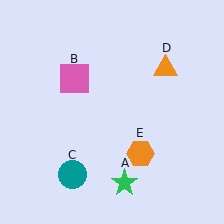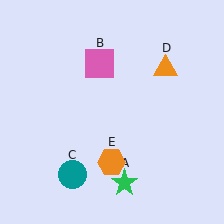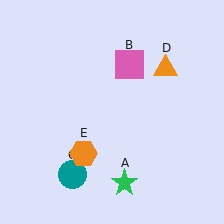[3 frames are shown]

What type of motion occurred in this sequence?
The pink square (object B), orange hexagon (object E) rotated clockwise around the center of the scene.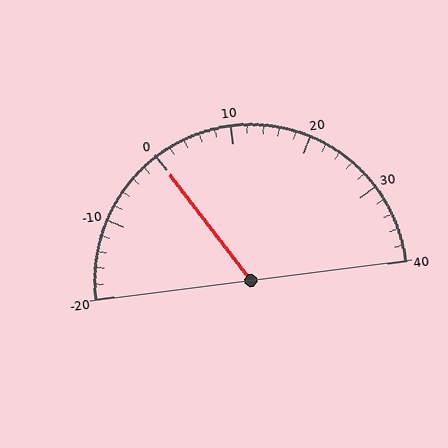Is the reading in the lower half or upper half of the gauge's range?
The reading is in the lower half of the range (-20 to 40).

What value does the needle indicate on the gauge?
The needle indicates approximately 0.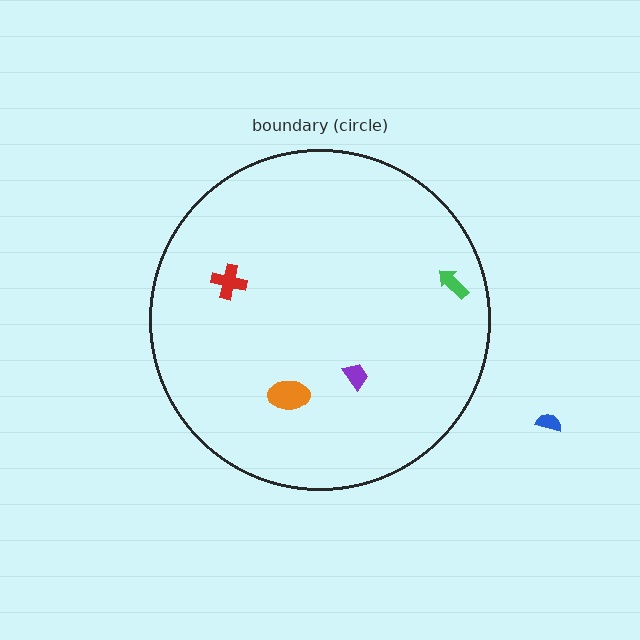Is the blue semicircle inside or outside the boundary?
Outside.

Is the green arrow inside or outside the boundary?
Inside.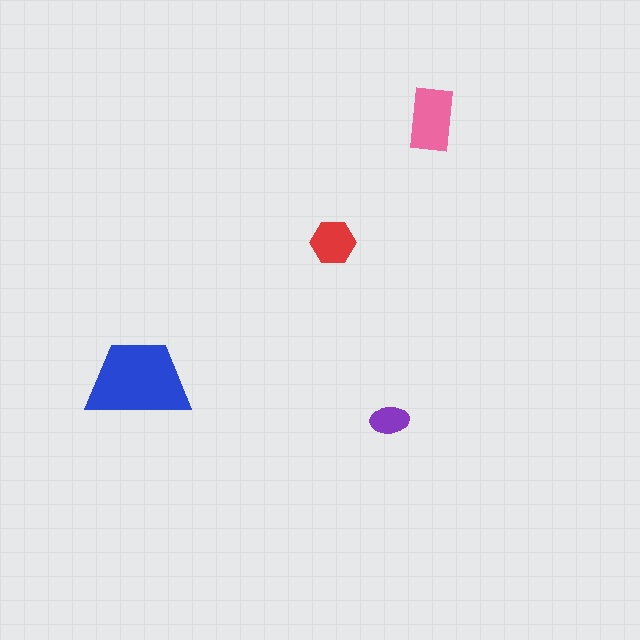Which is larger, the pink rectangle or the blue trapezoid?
The blue trapezoid.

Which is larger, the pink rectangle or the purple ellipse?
The pink rectangle.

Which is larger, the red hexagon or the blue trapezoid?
The blue trapezoid.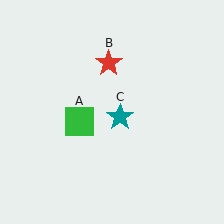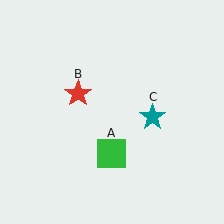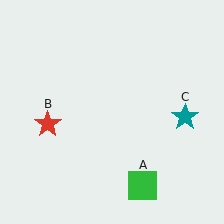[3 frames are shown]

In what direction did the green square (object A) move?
The green square (object A) moved down and to the right.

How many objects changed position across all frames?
3 objects changed position: green square (object A), red star (object B), teal star (object C).